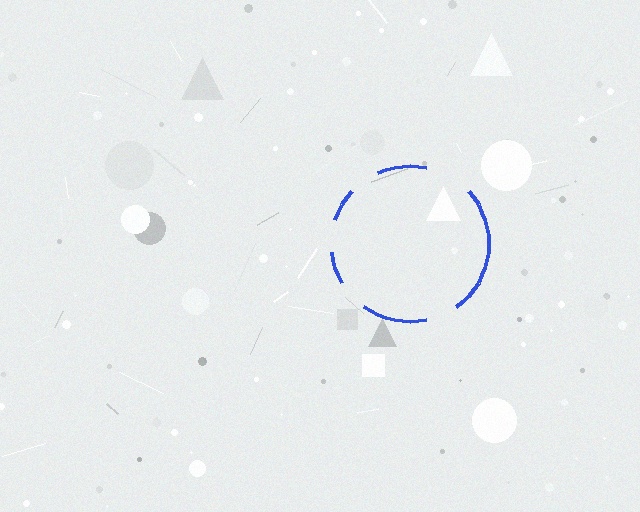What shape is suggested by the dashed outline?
The dashed outline suggests a circle.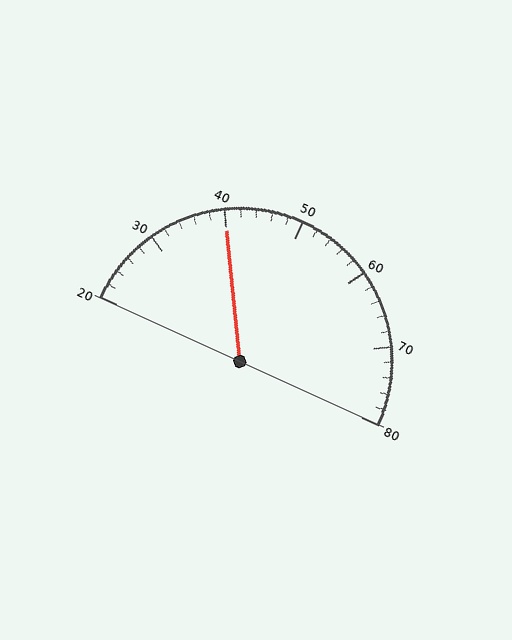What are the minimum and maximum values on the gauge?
The gauge ranges from 20 to 80.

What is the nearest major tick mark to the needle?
The nearest major tick mark is 40.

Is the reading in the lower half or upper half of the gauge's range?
The reading is in the lower half of the range (20 to 80).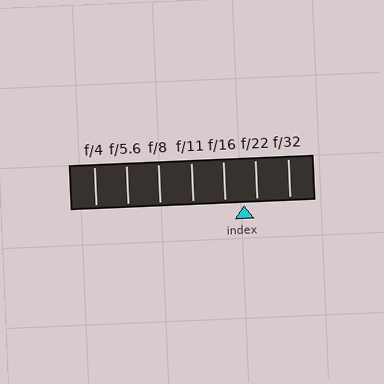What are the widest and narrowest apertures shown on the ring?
The widest aperture shown is f/4 and the narrowest is f/32.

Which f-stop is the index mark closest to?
The index mark is closest to f/22.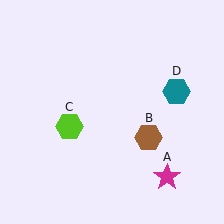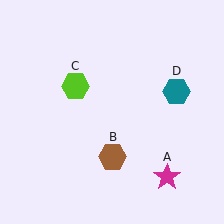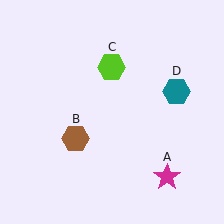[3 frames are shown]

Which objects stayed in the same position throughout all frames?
Magenta star (object A) and teal hexagon (object D) remained stationary.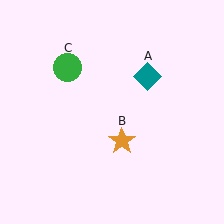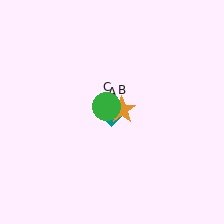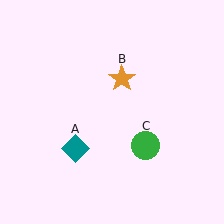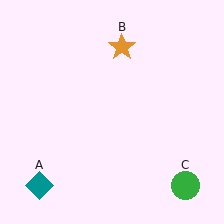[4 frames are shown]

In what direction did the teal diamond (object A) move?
The teal diamond (object A) moved down and to the left.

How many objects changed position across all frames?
3 objects changed position: teal diamond (object A), orange star (object B), green circle (object C).